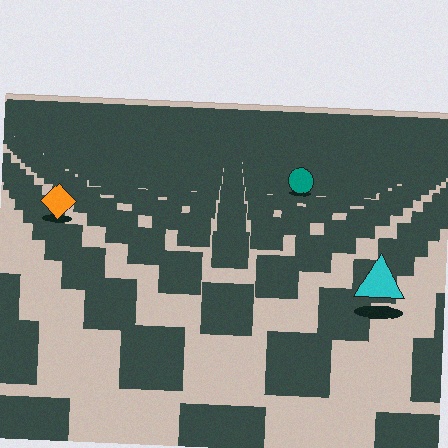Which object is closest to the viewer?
The cyan triangle is closest. The texture marks near it are larger and more spread out.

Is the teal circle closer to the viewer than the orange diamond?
No. The orange diamond is closer — you can tell from the texture gradient: the ground texture is coarser near it.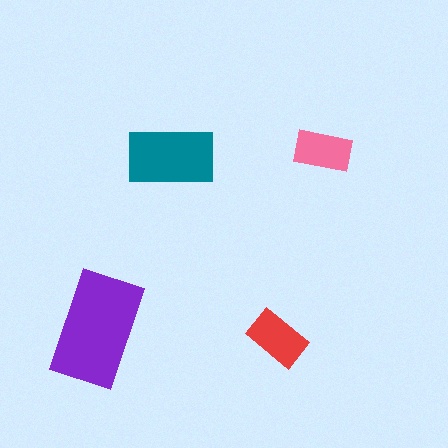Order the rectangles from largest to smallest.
the purple one, the teal one, the red one, the pink one.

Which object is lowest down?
The red rectangle is bottommost.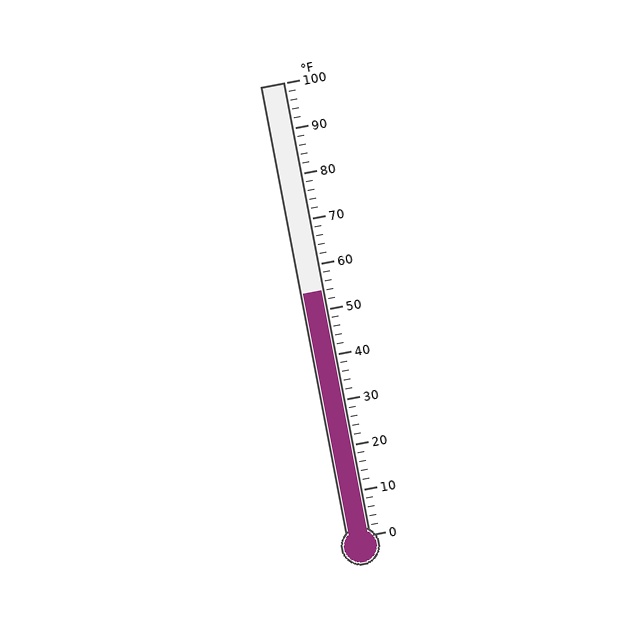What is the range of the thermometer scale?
The thermometer scale ranges from 0°F to 100°F.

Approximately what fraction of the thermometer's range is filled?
The thermometer is filled to approximately 55% of its range.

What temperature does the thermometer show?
The thermometer shows approximately 54°F.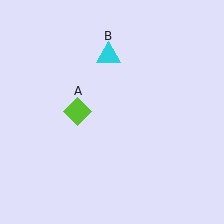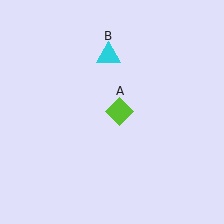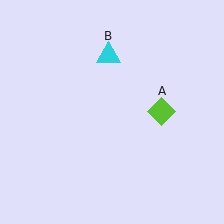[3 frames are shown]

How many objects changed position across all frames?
1 object changed position: lime diamond (object A).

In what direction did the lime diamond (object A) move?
The lime diamond (object A) moved right.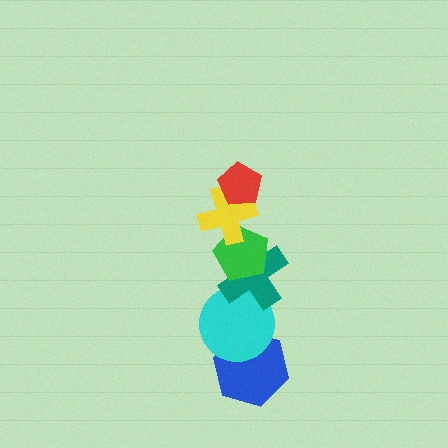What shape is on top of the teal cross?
The green pentagon is on top of the teal cross.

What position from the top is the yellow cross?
The yellow cross is 2nd from the top.